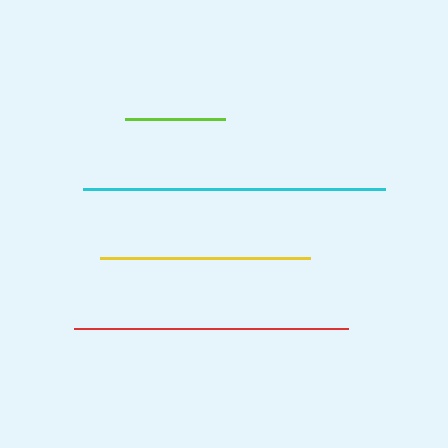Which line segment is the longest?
The cyan line is the longest at approximately 301 pixels.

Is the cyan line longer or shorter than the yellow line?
The cyan line is longer than the yellow line.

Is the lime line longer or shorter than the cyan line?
The cyan line is longer than the lime line.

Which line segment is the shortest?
The lime line is the shortest at approximately 100 pixels.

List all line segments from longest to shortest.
From longest to shortest: cyan, red, yellow, lime.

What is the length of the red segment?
The red segment is approximately 274 pixels long.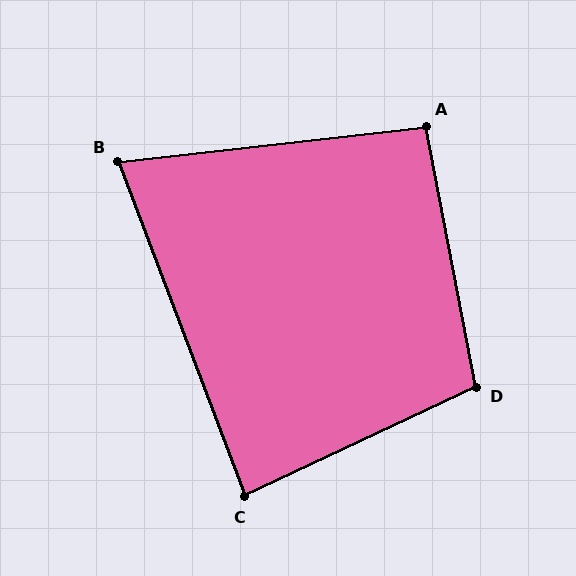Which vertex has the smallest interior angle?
B, at approximately 76 degrees.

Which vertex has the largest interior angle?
D, at approximately 104 degrees.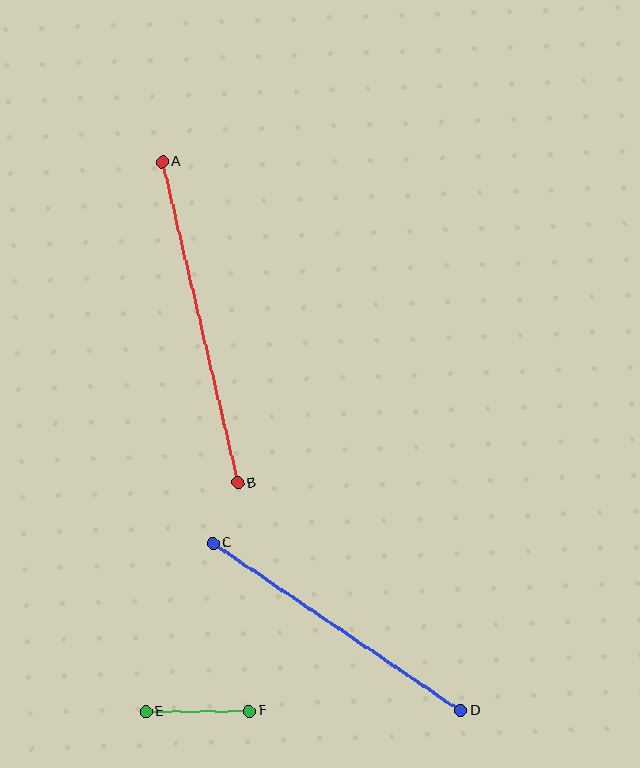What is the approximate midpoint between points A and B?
The midpoint is at approximately (200, 322) pixels.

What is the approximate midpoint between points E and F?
The midpoint is at approximately (198, 711) pixels.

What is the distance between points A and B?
The distance is approximately 330 pixels.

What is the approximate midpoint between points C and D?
The midpoint is at approximately (337, 627) pixels.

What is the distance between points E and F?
The distance is approximately 103 pixels.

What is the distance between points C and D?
The distance is approximately 299 pixels.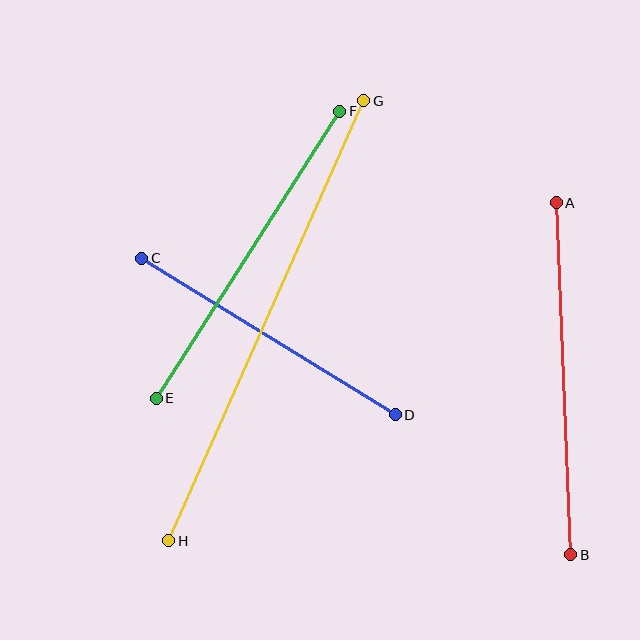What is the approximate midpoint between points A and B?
The midpoint is at approximately (563, 379) pixels.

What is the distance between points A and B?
The distance is approximately 352 pixels.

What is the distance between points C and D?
The distance is approximately 298 pixels.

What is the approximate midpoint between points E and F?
The midpoint is at approximately (248, 255) pixels.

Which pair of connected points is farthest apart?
Points G and H are farthest apart.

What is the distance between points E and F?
The distance is approximately 340 pixels.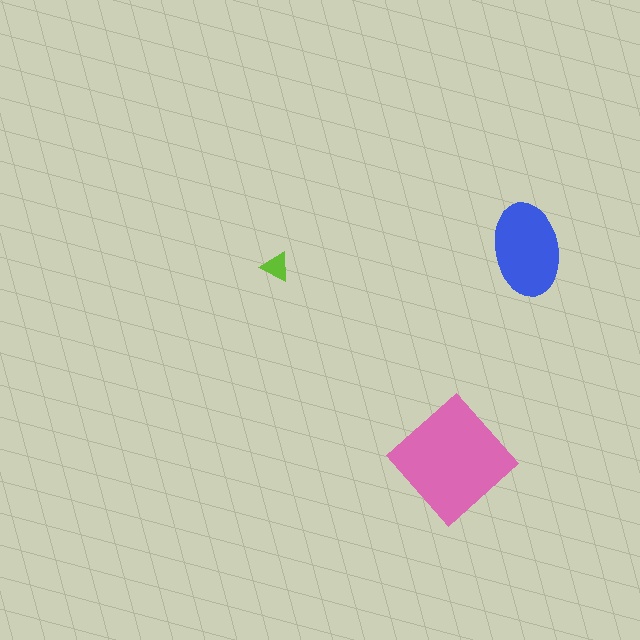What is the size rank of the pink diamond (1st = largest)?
1st.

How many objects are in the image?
There are 3 objects in the image.